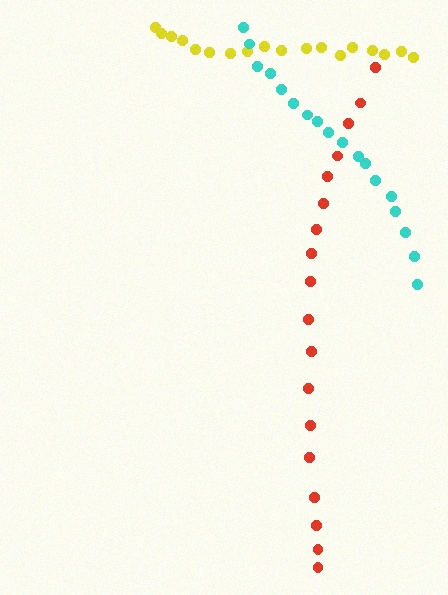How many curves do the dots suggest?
There are 3 distinct paths.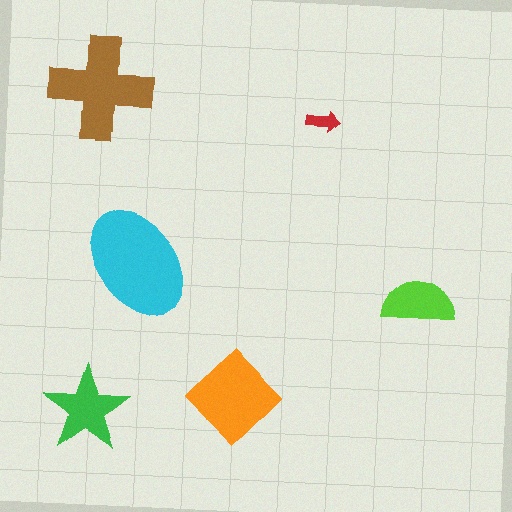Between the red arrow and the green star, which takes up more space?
The green star.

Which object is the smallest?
The red arrow.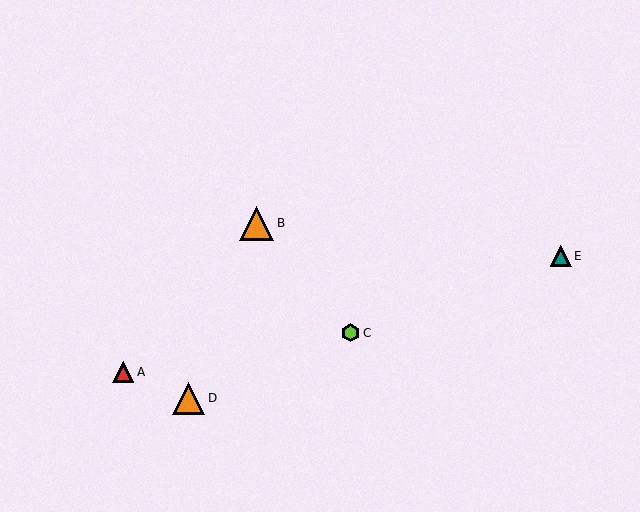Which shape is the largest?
The orange triangle (labeled B) is the largest.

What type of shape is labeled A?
Shape A is a red triangle.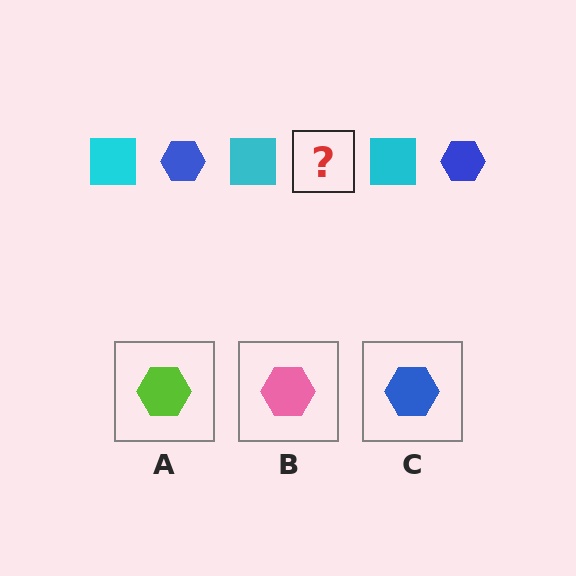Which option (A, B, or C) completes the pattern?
C.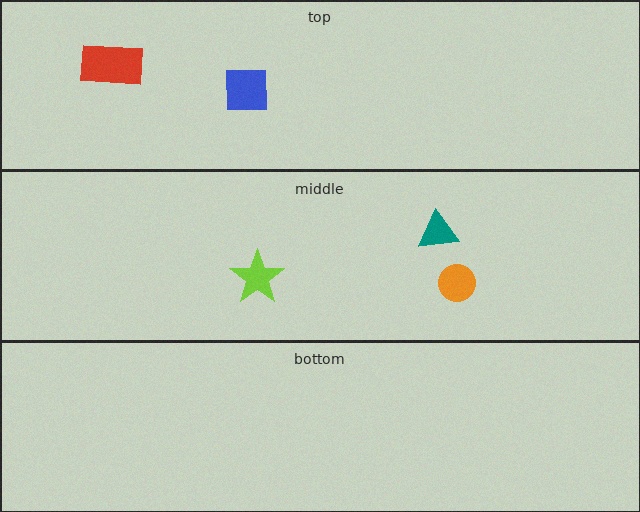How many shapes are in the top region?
2.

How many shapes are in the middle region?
3.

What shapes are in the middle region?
The orange circle, the teal triangle, the lime star.